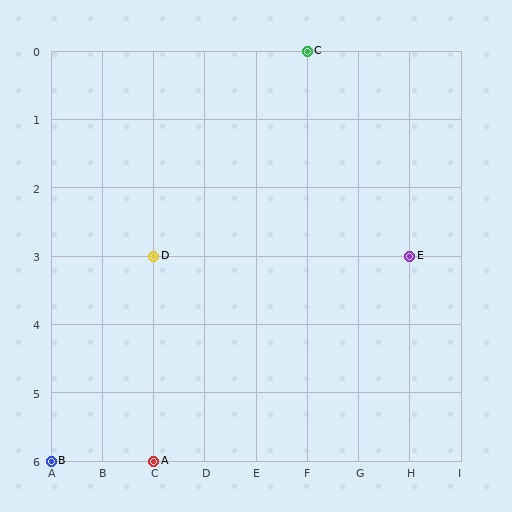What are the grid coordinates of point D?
Point D is at grid coordinates (C, 3).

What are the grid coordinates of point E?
Point E is at grid coordinates (H, 3).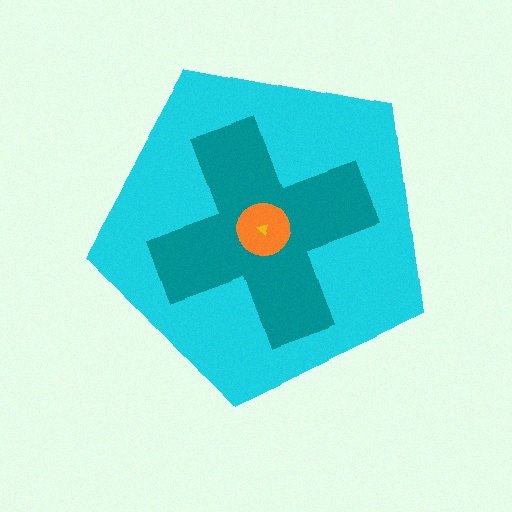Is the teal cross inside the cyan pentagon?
Yes.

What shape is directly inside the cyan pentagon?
The teal cross.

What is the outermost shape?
The cyan pentagon.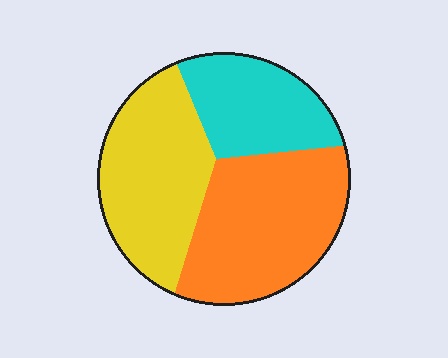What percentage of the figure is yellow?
Yellow covers 36% of the figure.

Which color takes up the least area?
Cyan, at roughly 25%.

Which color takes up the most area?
Orange, at roughly 40%.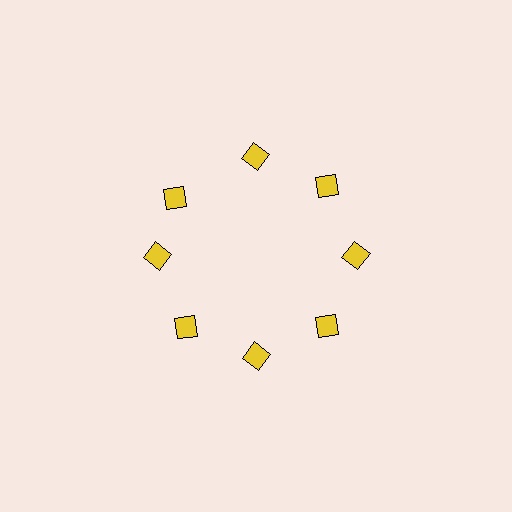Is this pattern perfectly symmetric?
No. The 8 yellow diamonds are arranged in a ring, but one element near the 10 o'clock position is rotated out of alignment along the ring, breaking the 8-fold rotational symmetry.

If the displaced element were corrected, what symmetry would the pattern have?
It would have 8-fold rotational symmetry — the pattern would map onto itself every 45 degrees.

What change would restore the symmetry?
The symmetry would be restored by rotating it back into even spacing with its neighbors so that all 8 diamonds sit at equal angles and equal distance from the center.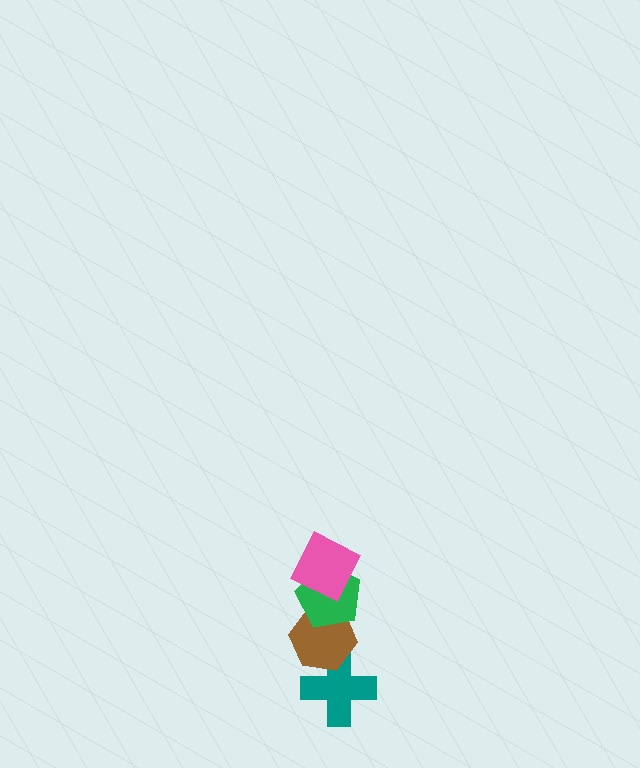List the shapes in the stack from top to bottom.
From top to bottom: the pink square, the green pentagon, the brown hexagon, the teal cross.